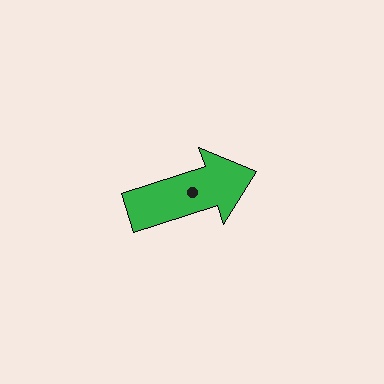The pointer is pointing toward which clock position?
Roughly 2 o'clock.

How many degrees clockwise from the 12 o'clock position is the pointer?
Approximately 72 degrees.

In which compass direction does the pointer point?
East.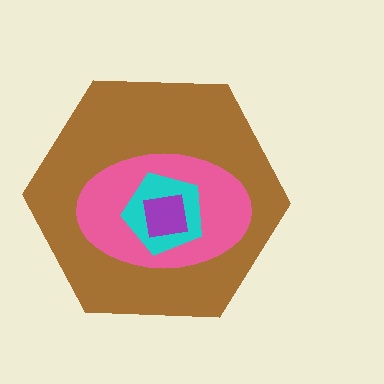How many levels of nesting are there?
4.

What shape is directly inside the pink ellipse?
The cyan pentagon.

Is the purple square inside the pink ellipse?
Yes.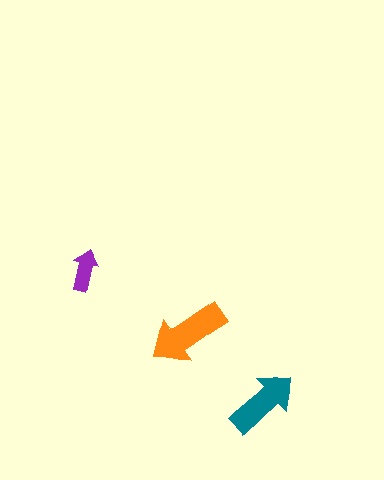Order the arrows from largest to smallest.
the orange one, the teal one, the purple one.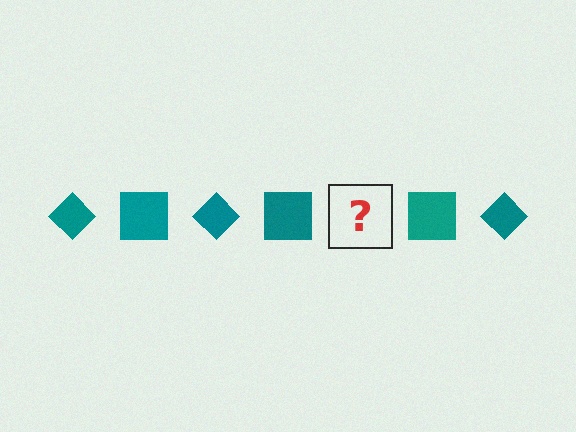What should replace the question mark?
The question mark should be replaced with a teal diamond.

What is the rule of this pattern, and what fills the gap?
The rule is that the pattern cycles through diamond, square shapes in teal. The gap should be filled with a teal diamond.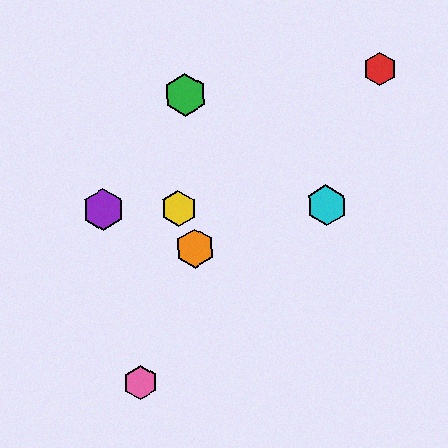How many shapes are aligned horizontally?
4 shapes (the blue triangle, the yellow hexagon, the purple hexagon, the cyan hexagon) are aligned horizontally.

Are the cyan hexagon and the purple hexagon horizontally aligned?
Yes, both are at y≈205.